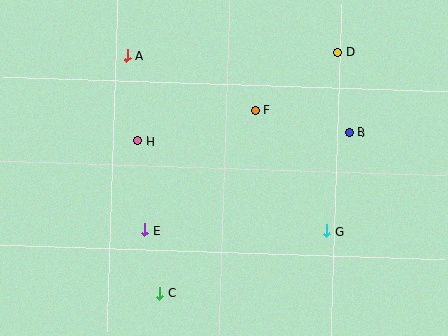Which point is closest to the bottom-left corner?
Point C is closest to the bottom-left corner.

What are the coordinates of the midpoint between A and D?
The midpoint between A and D is at (232, 54).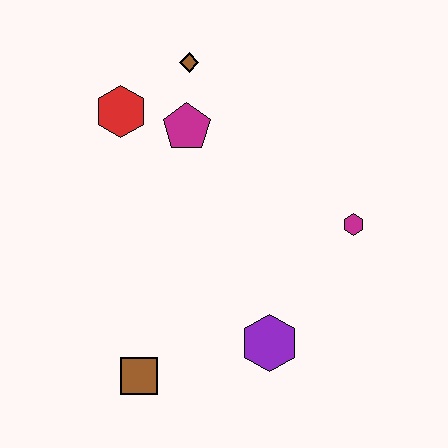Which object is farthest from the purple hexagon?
The brown diamond is farthest from the purple hexagon.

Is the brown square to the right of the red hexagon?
Yes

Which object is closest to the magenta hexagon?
The purple hexagon is closest to the magenta hexagon.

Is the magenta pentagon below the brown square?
No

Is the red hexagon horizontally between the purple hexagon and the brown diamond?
No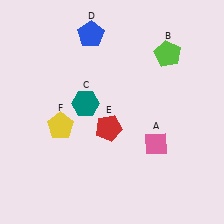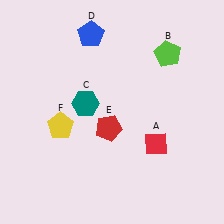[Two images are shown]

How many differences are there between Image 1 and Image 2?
There is 1 difference between the two images.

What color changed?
The diamond (A) changed from pink in Image 1 to red in Image 2.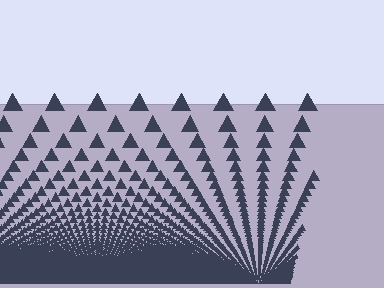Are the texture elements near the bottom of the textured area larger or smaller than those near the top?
Smaller. The gradient is inverted — elements near the bottom are smaller and denser.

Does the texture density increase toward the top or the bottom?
Density increases toward the bottom.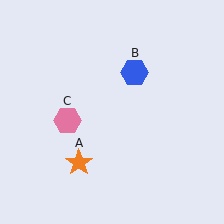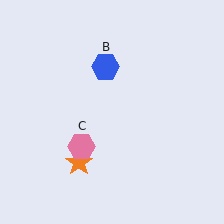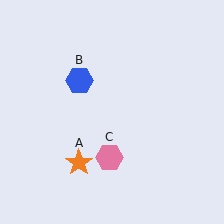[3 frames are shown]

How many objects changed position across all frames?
2 objects changed position: blue hexagon (object B), pink hexagon (object C).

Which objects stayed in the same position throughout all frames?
Orange star (object A) remained stationary.